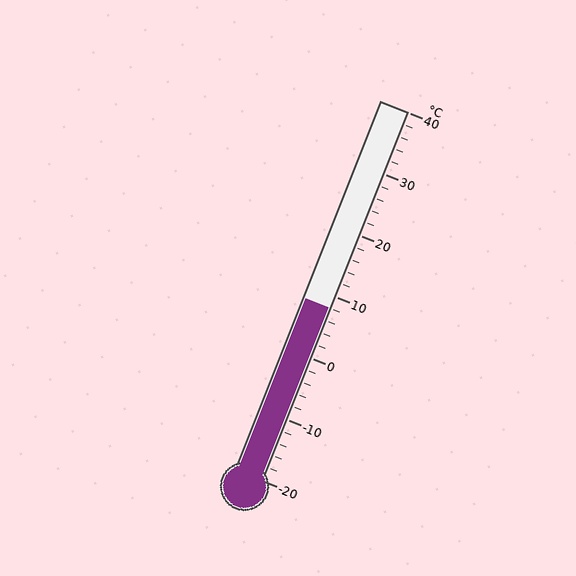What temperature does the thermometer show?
The thermometer shows approximately 8°C.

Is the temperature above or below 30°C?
The temperature is below 30°C.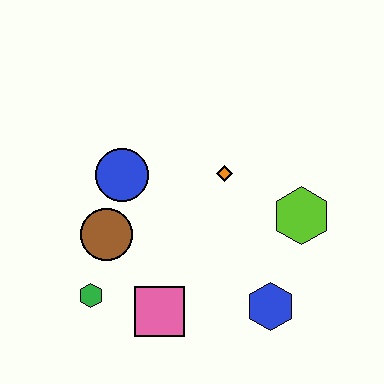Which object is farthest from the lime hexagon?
The green hexagon is farthest from the lime hexagon.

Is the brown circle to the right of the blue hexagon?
No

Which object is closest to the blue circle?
The brown circle is closest to the blue circle.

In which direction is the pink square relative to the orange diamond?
The pink square is below the orange diamond.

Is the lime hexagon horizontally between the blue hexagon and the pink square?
No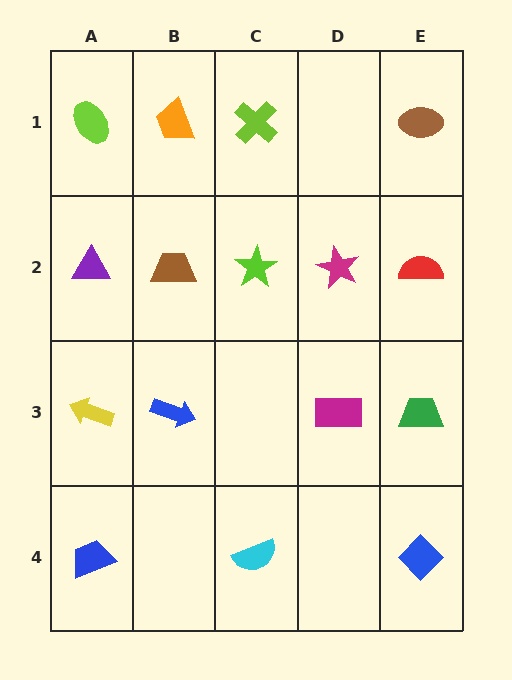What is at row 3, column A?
A yellow arrow.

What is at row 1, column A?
A lime ellipse.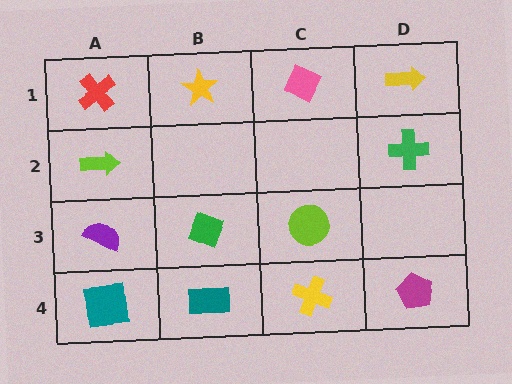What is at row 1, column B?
A yellow star.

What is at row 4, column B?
A teal rectangle.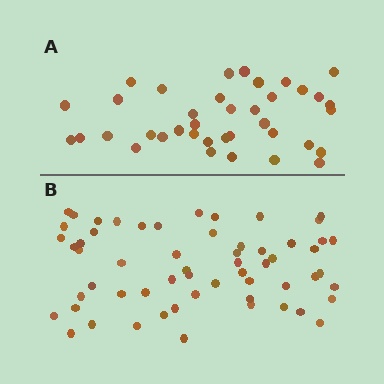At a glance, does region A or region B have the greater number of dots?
Region B (the bottom region) has more dots.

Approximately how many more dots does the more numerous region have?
Region B has approximately 20 more dots than region A.